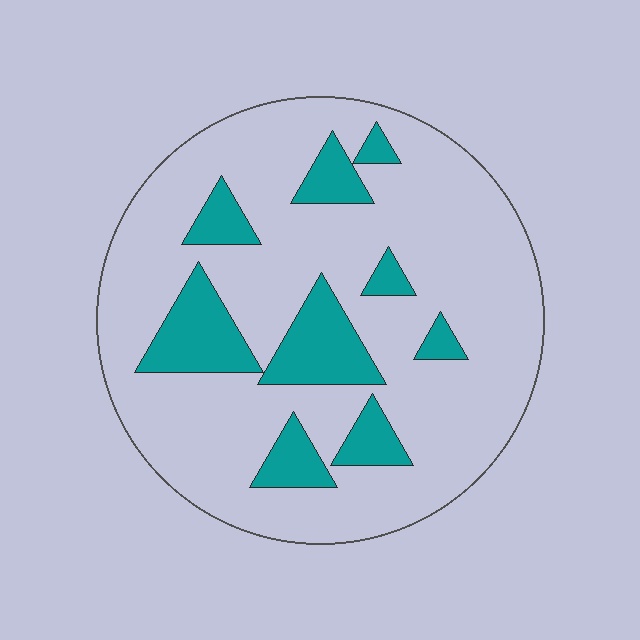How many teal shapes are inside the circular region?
9.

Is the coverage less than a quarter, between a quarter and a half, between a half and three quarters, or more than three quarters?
Less than a quarter.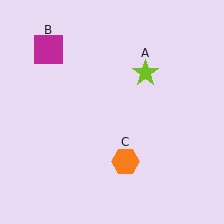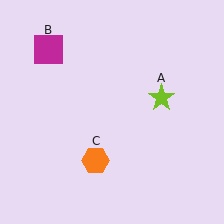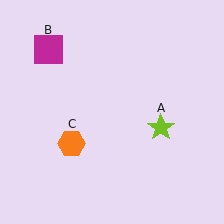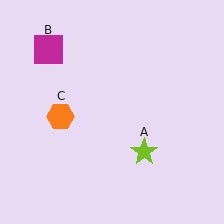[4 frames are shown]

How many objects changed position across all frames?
2 objects changed position: lime star (object A), orange hexagon (object C).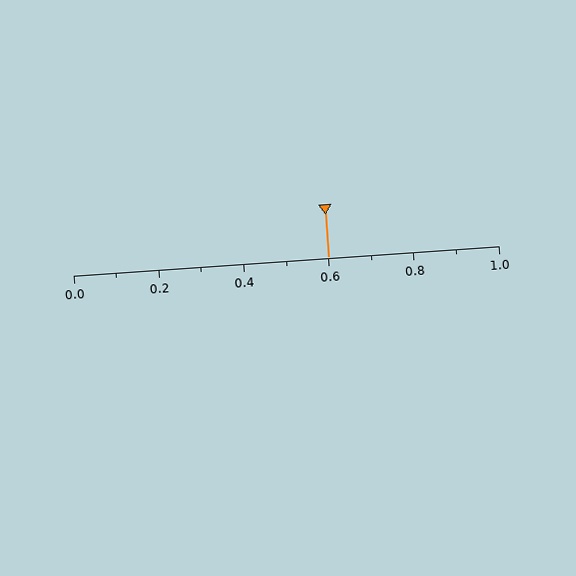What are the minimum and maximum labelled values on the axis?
The axis runs from 0.0 to 1.0.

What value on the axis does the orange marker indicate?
The marker indicates approximately 0.6.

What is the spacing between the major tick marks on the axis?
The major ticks are spaced 0.2 apart.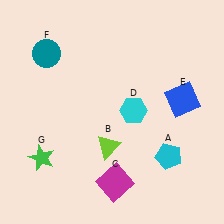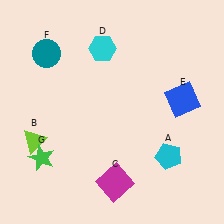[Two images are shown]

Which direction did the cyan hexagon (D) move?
The cyan hexagon (D) moved up.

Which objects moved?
The objects that moved are: the lime triangle (B), the cyan hexagon (D).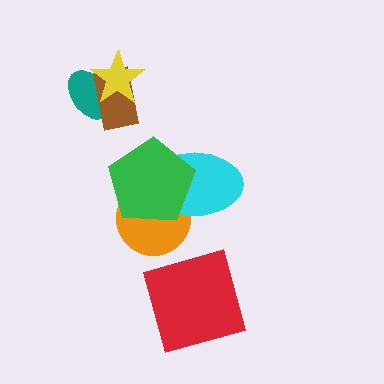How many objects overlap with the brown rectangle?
2 objects overlap with the brown rectangle.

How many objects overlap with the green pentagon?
2 objects overlap with the green pentagon.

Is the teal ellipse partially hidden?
Yes, it is partially covered by another shape.